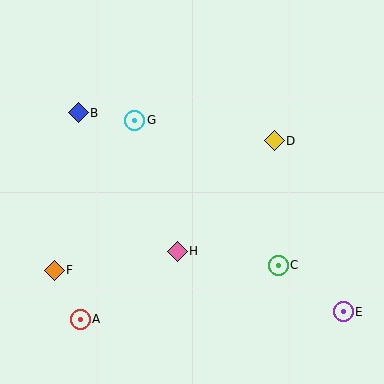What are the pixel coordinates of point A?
Point A is at (80, 319).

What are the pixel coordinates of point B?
Point B is at (78, 113).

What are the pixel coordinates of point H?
Point H is at (177, 251).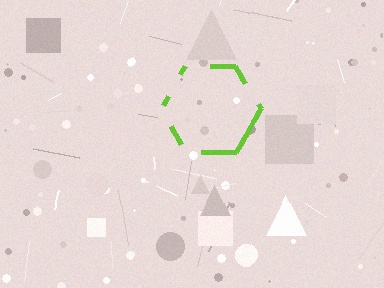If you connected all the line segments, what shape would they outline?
They would outline a hexagon.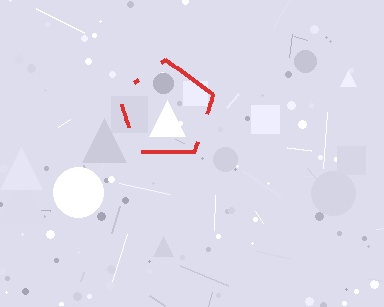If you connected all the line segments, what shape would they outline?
They would outline a pentagon.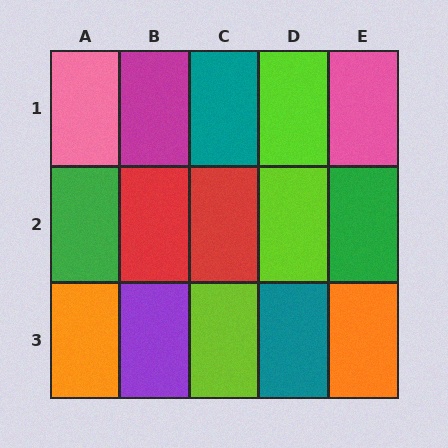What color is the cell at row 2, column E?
Green.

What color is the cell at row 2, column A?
Green.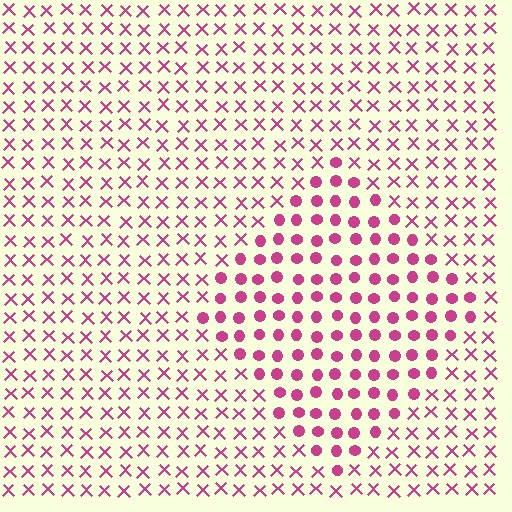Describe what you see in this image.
The image is filled with small magenta elements arranged in a uniform grid. A diamond-shaped region contains circles, while the surrounding area contains X marks. The boundary is defined purely by the change in element shape.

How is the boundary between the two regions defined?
The boundary is defined by a change in element shape: circles inside vs. X marks outside. All elements share the same color and spacing.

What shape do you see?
I see a diamond.